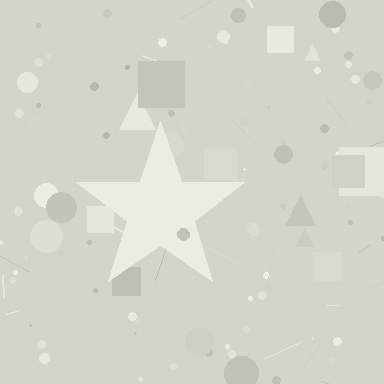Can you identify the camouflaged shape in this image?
The camouflaged shape is a star.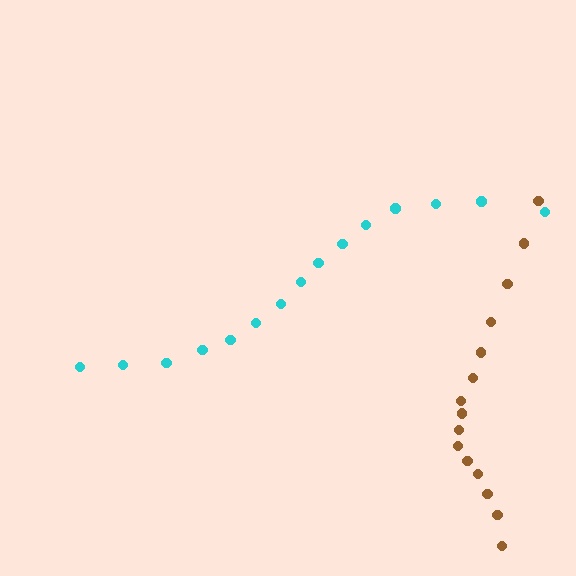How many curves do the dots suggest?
There are 2 distinct paths.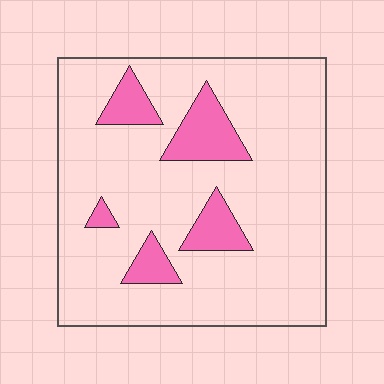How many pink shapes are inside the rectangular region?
5.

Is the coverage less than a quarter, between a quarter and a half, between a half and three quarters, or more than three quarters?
Less than a quarter.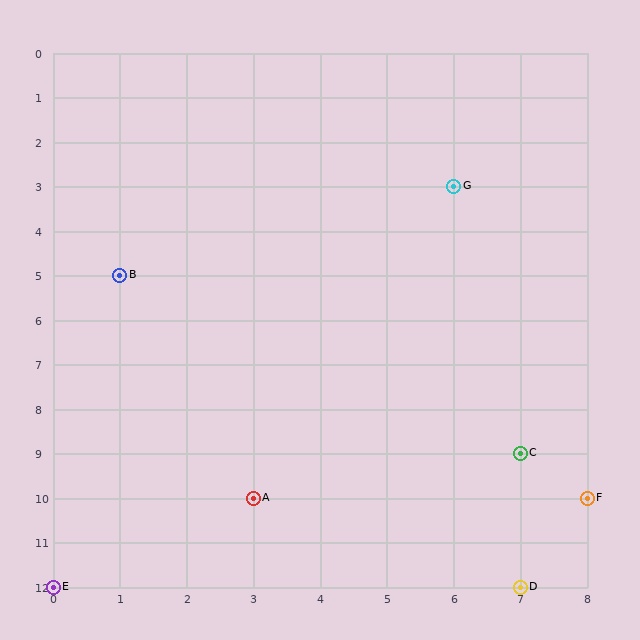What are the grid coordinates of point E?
Point E is at grid coordinates (0, 12).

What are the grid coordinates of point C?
Point C is at grid coordinates (7, 9).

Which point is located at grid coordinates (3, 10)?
Point A is at (3, 10).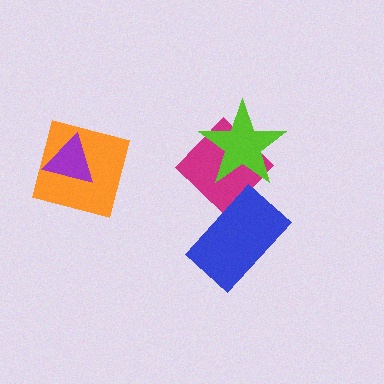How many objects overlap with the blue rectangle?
1 object overlaps with the blue rectangle.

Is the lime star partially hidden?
No, no other shape covers it.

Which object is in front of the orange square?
The purple triangle is in front of the orange square.